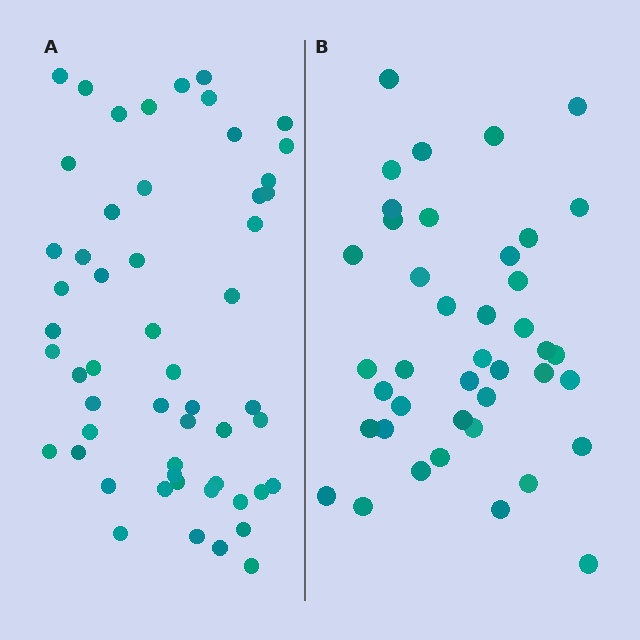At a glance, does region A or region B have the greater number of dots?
Region A (the left region) has more dots.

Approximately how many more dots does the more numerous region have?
Region A has approximately 15 more dots than region B.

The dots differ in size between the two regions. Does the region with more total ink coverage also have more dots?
No. Region B has more total ink coverage because its dots are larger, but region A actually contains more individual dots. Total area can be misleading — the number of items is what matters here.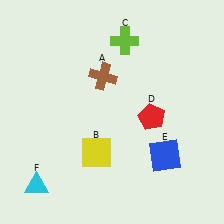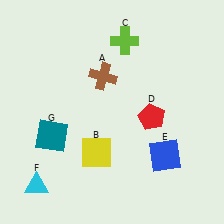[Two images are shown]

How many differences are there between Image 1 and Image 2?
There is 1 difference between the two images.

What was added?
A teal square (G) was added in Image 2.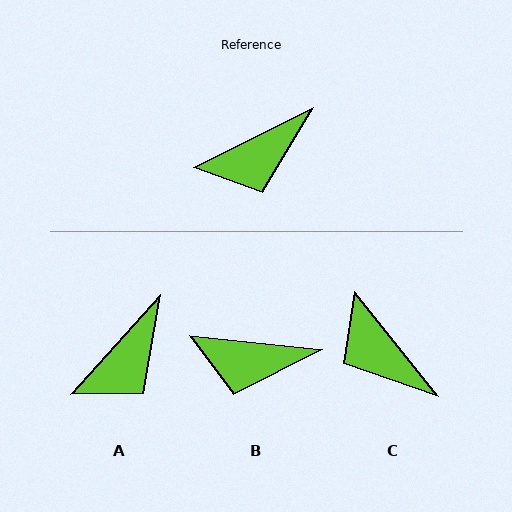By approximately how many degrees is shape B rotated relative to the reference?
Approximately 32 degrees clockwise.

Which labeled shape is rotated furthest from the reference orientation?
C, about 78 degrees away.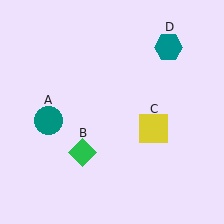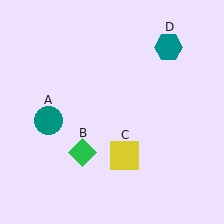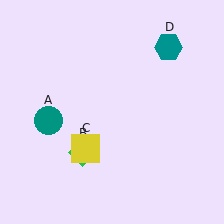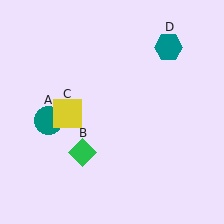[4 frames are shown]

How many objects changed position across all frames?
1 object changed position: yellow square (object C).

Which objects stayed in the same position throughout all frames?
Teal circle (object A) and green diamond (object B) and teal hexagon (object D) remained stationary.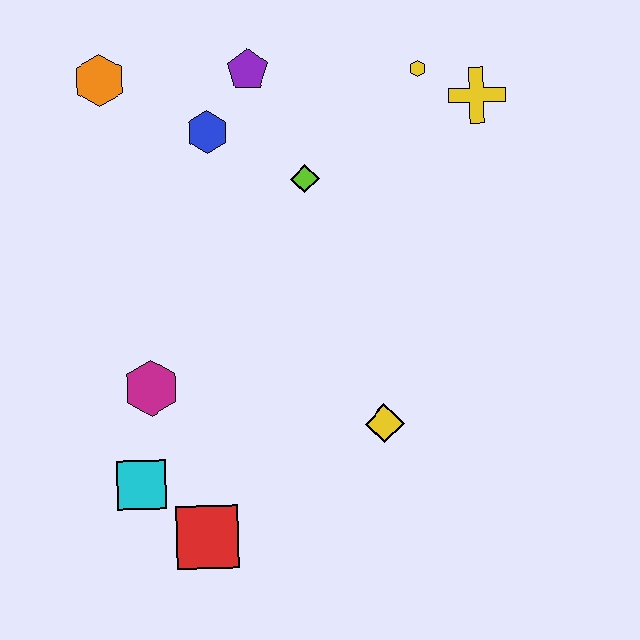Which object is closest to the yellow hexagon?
The yellow cross is closest to the yellow hexagon.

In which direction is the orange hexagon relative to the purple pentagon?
The orange hexagon is to the left of the purple pentagon.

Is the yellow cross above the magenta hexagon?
Yes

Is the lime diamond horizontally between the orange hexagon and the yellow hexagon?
Yes